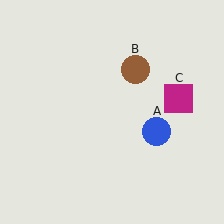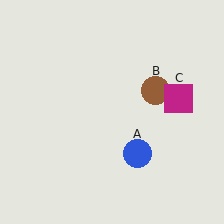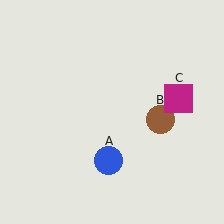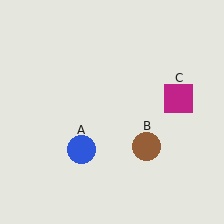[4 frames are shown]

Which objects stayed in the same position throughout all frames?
Magenta square (object C) remained stationary.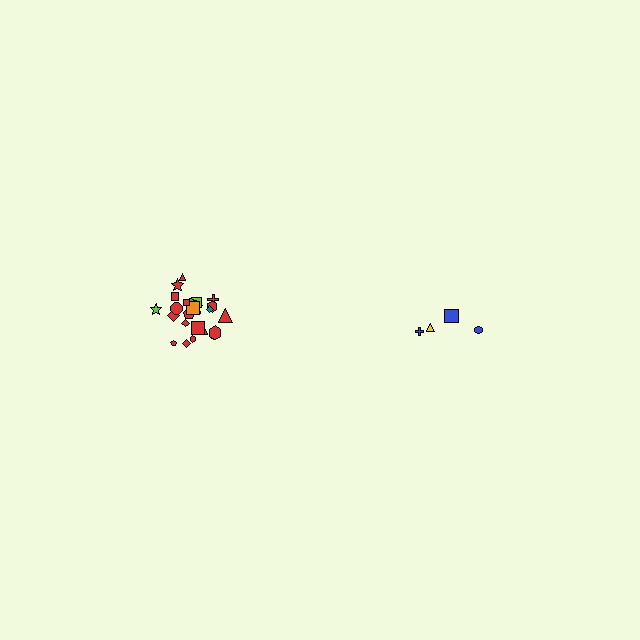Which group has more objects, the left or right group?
The left group.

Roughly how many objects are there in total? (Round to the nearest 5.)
Roughly 30 objects in total.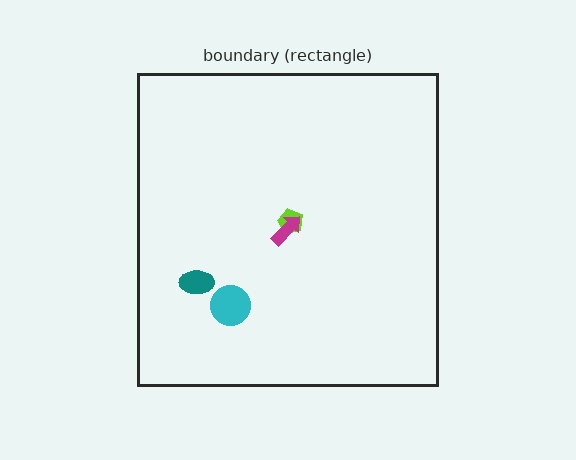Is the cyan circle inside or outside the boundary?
Inside.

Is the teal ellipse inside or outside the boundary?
Inside.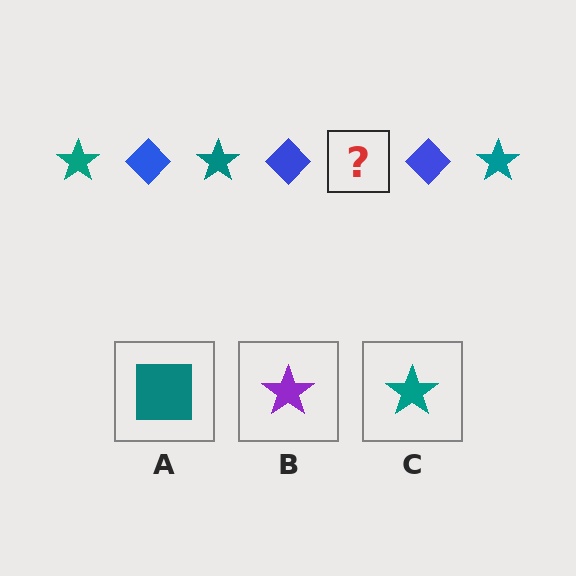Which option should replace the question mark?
Option C.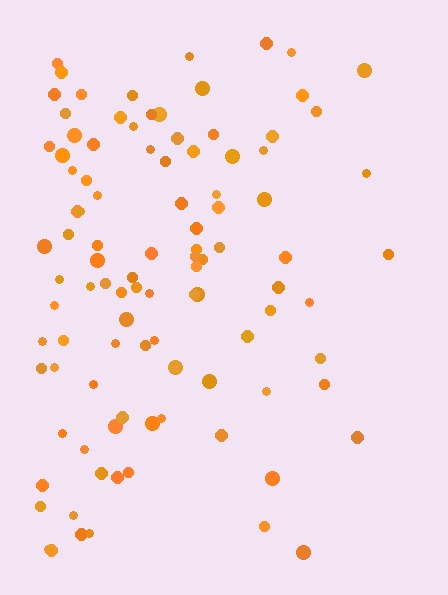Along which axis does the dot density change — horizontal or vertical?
Horizontal.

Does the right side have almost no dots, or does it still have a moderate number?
Still a moderate number, just noticeably fewer than the left.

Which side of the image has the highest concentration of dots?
The left.